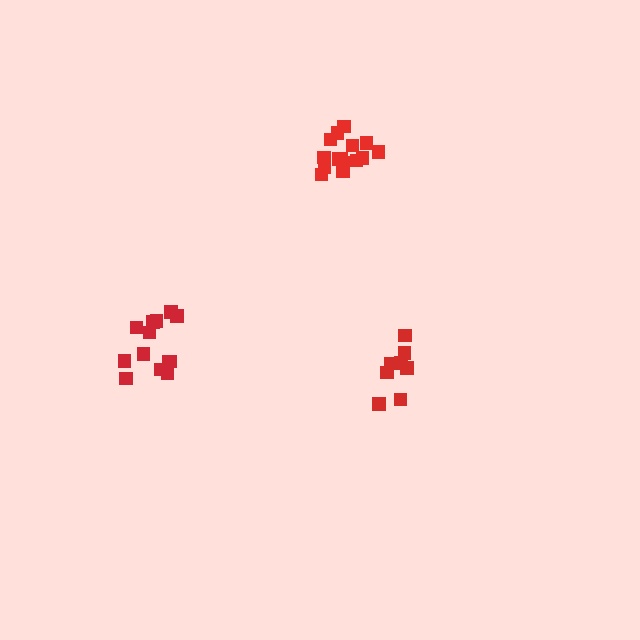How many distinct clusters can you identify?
There are 3 distinct clusters.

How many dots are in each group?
Group 1: 9 dots, Group 2: 14 dots, Group 3: 15 dots (38 total).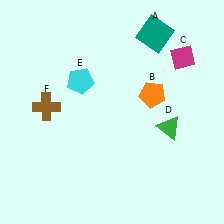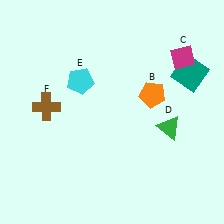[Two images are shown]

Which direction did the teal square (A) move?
The teal square (A) moved down.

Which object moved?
The teal square (A) moved down.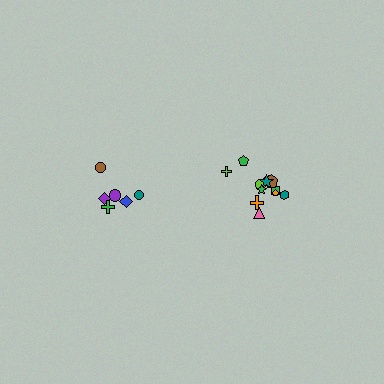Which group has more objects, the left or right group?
The right group.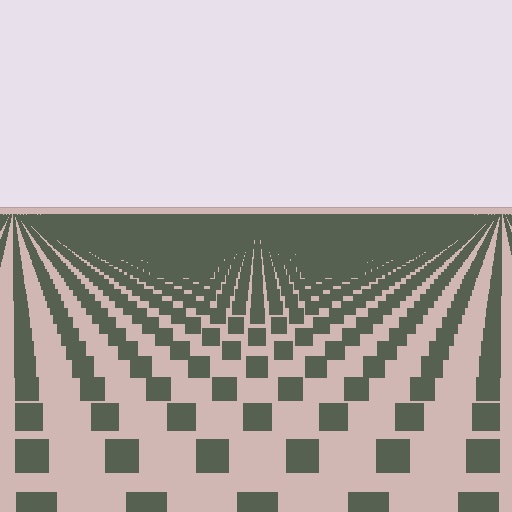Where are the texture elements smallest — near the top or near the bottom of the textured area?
Near the top.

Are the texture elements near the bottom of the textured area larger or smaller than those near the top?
Larger. Near the bottom, elements are closer to the viewer and appear at a bigger on-screen size.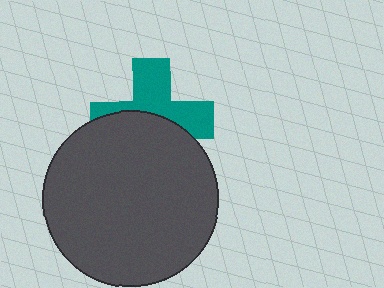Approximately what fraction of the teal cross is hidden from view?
Roughly 50% of the teal cross is hidden behind the dark gray circle.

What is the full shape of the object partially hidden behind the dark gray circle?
The partially hidden object is a teal cross.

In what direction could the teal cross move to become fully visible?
The teal cross could move up. That would shift it out from behind the dark gray circle entirely.